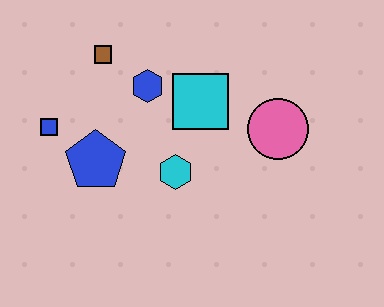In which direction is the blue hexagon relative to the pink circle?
The blue hexagon is to the left of the pink circle.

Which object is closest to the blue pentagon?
The blue square is closest to the blue pentagon.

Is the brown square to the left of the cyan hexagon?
Yes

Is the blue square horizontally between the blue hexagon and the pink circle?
No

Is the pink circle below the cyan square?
Yes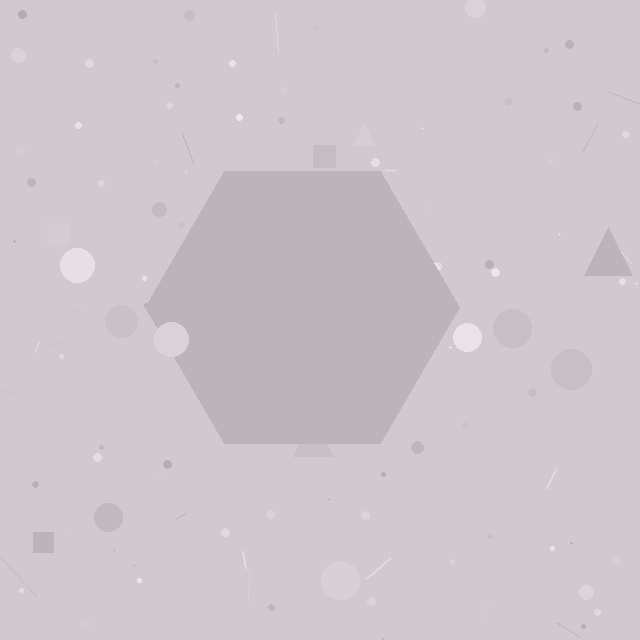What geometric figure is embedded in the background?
A hexagon is embedded in the background.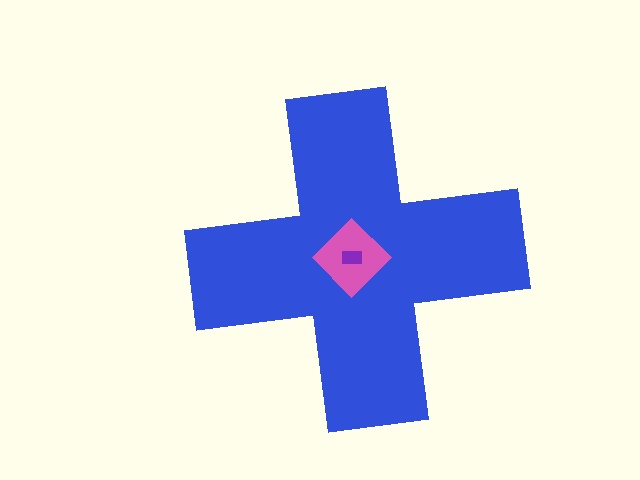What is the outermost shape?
The blue cross.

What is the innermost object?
The purple rectangle.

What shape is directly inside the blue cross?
The pink diamond.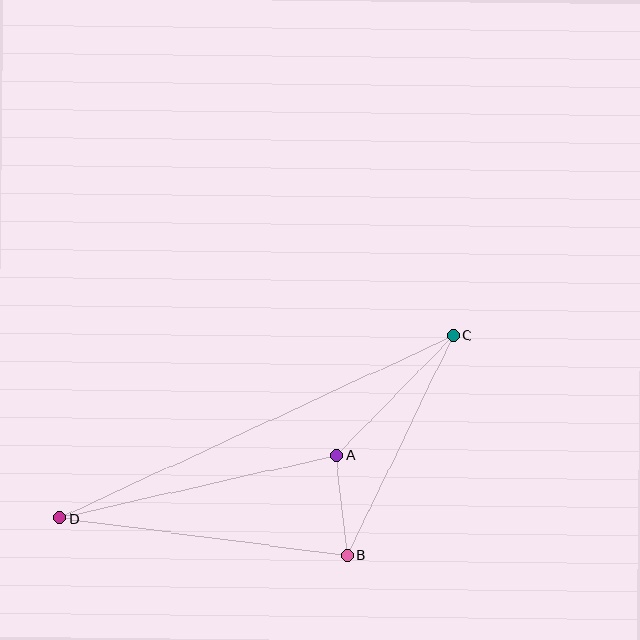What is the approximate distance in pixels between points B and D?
The distance between B and D is approximately 290 pixels.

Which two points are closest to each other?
Points A and B are closest to each other.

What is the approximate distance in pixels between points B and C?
The distance between B and C is approximately 245 pixels.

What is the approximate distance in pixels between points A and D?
The distance between A and D is approximately 284 pixels.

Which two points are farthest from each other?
Points C and D are farthest from each other.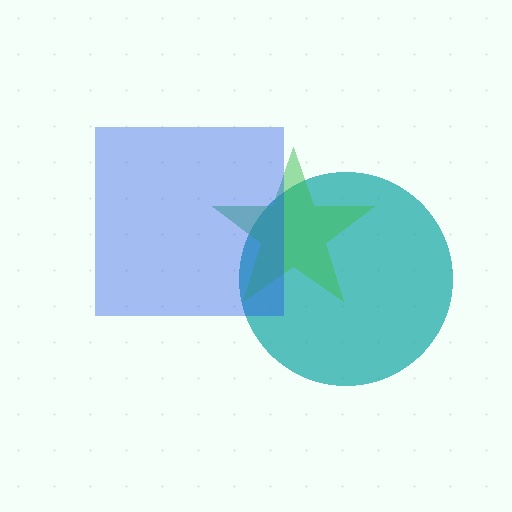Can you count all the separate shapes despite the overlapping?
Yes, there are 3 separate shapes.